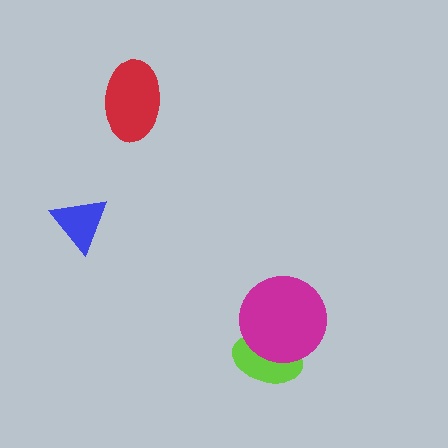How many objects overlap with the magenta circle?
1 object overlaps with the magenta circle.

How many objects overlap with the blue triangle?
0 objects overlap with the blue triangle.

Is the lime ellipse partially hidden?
Yes, it is partially covered by another shape.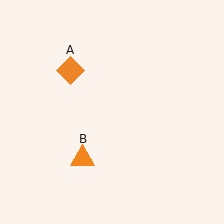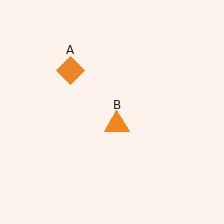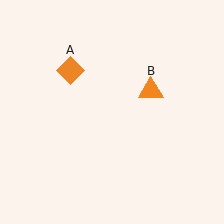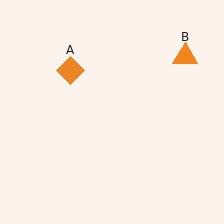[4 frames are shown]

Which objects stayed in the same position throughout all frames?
Orange diamond (object A) remained stationary.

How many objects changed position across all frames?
1 object changed position: orange triangle (object B).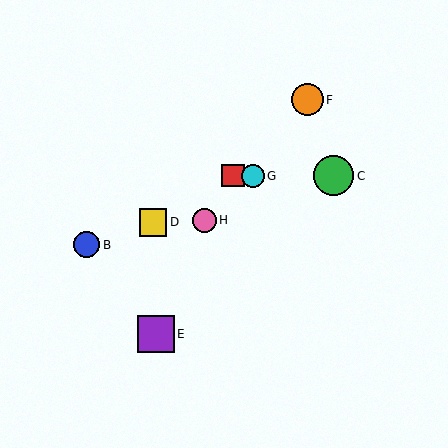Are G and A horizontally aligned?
Yes, both are at y≈176.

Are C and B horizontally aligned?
No, C is at y≈176 and B is at y≈245.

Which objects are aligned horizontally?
Objects A, C, G are aligned horizontally.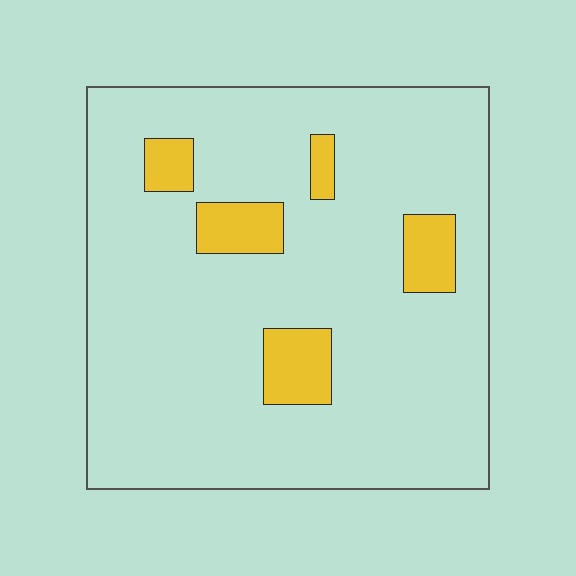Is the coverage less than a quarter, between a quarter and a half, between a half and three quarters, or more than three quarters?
Less than a quarter.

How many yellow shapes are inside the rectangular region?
5.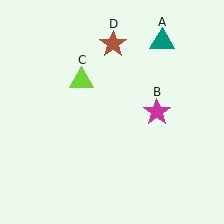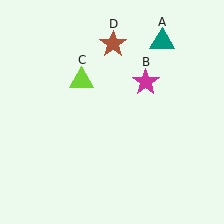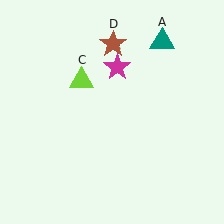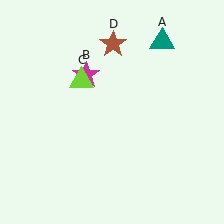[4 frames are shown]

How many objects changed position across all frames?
1 object changed position: magenta star (object B).